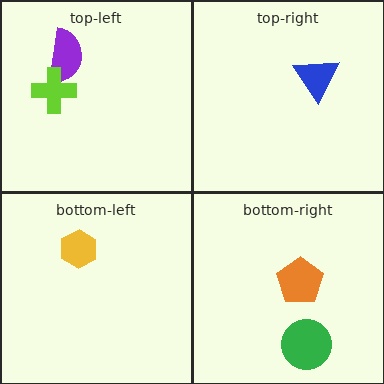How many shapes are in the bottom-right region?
2.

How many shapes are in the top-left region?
2.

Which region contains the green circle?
The bottom-right region.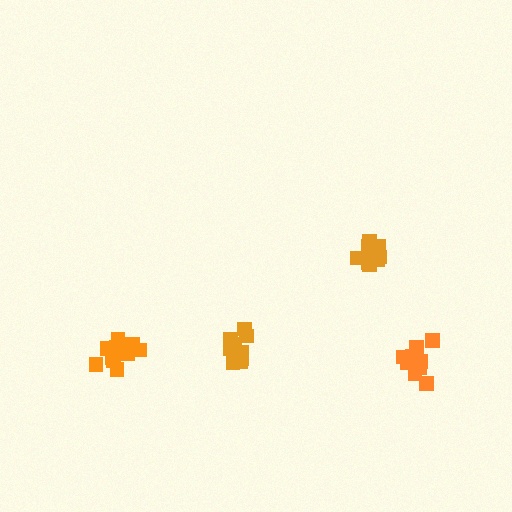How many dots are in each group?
Group 1: 12 dots, Group 2: 10 dots, Group 3: 12 dots, Group 4: 10 dots (44 total).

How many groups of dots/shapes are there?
There are 4 groups.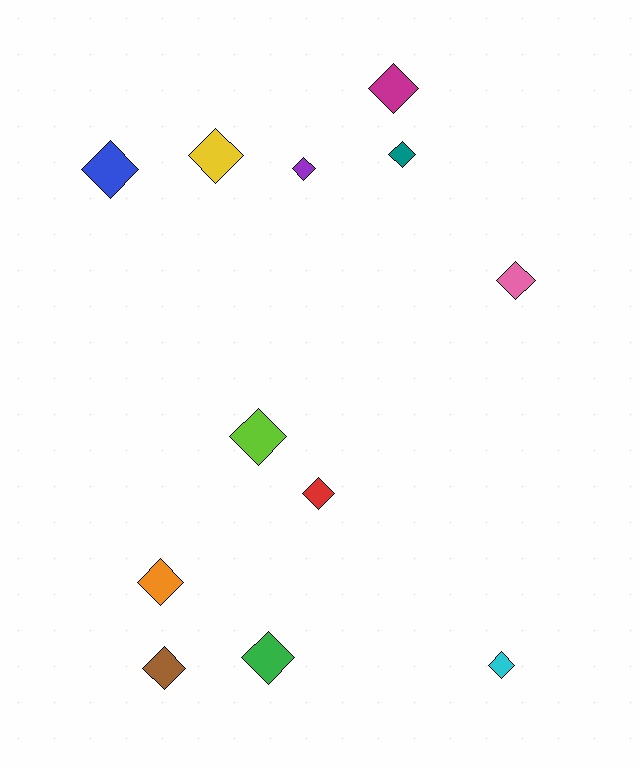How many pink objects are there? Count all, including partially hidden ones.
There is 1 pink object.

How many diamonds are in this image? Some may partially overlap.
There are 12 diamonds.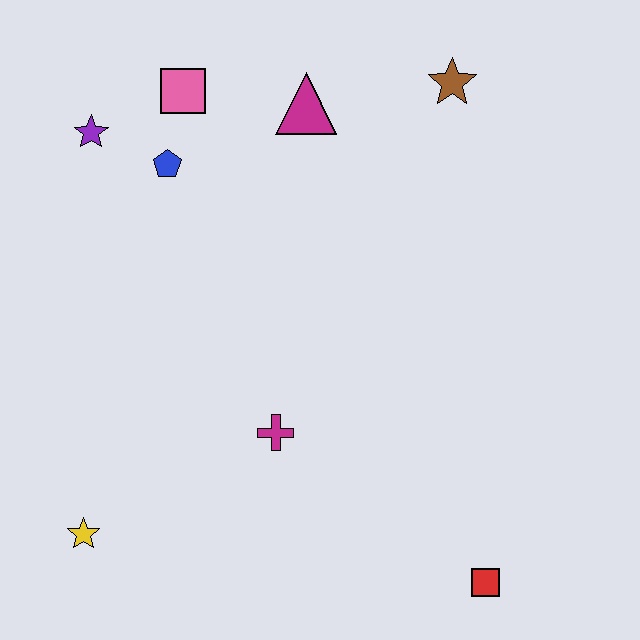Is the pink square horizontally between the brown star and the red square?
No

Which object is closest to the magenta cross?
The yellow star is closest to the magenta cross.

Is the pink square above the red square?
Yes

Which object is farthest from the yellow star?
The brown star is farthest from the yellow star.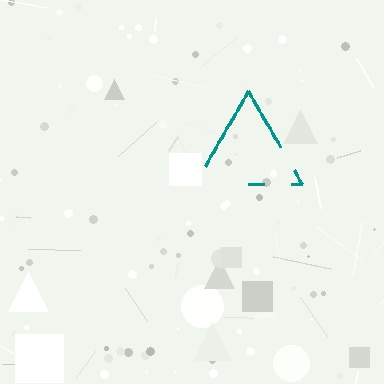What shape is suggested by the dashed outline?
The dashed outline suggests a triangle.